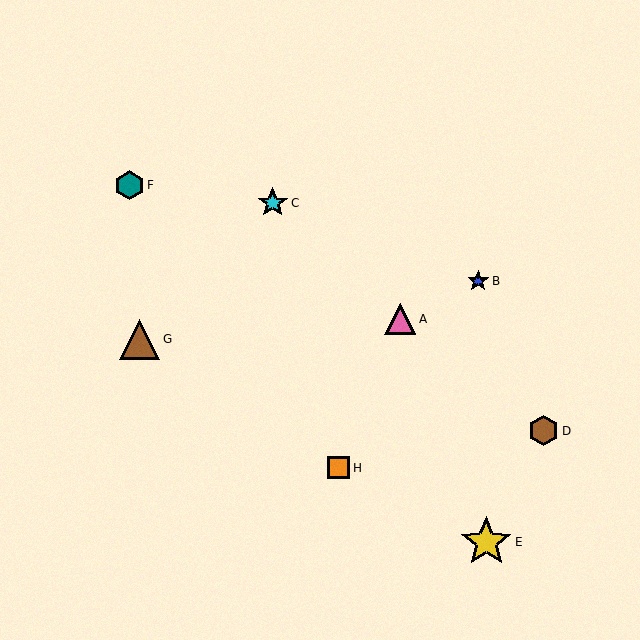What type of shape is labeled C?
Shape C is a cyan star.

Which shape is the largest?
The yellow star (labeled E) is the largest.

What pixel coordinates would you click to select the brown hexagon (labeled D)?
Click at (543, 431) to select the brown hexagon D.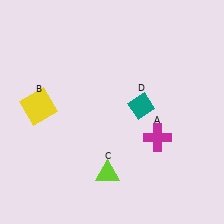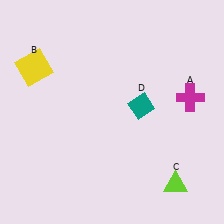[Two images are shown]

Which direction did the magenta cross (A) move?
The magenta cross (A) moved up.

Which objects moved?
The objects that moved are: the magenta cross (A), the yellow square (B), the lime triangle (C).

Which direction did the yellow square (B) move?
The yellow square (B) moved up.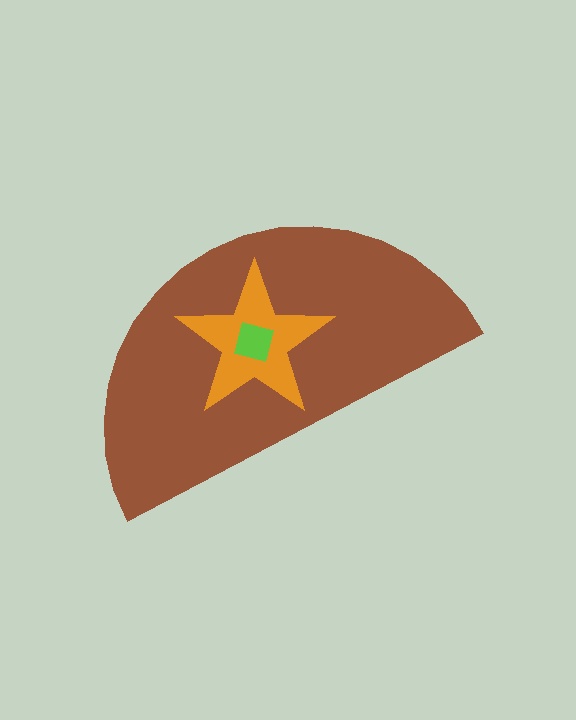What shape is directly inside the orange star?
The lime square.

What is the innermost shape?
The lime square.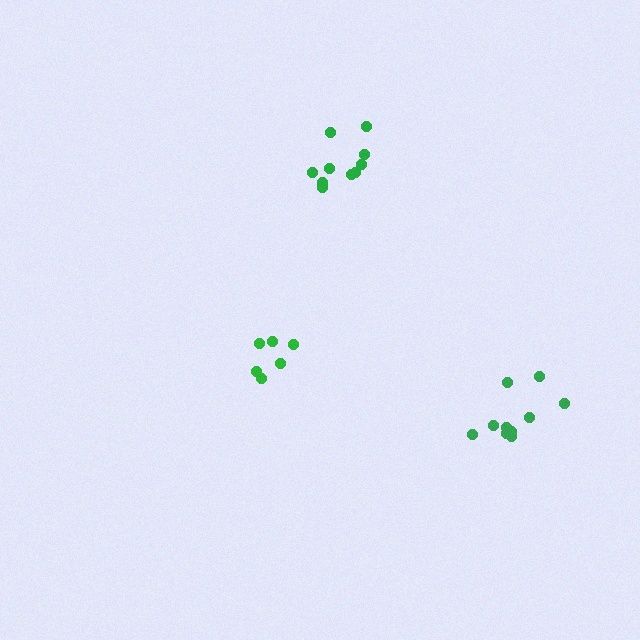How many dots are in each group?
Group 1: 10 dots, Group 2: 6 dots, Group 3: 10 dots (26 total).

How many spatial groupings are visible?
There are 3 spatial groupings.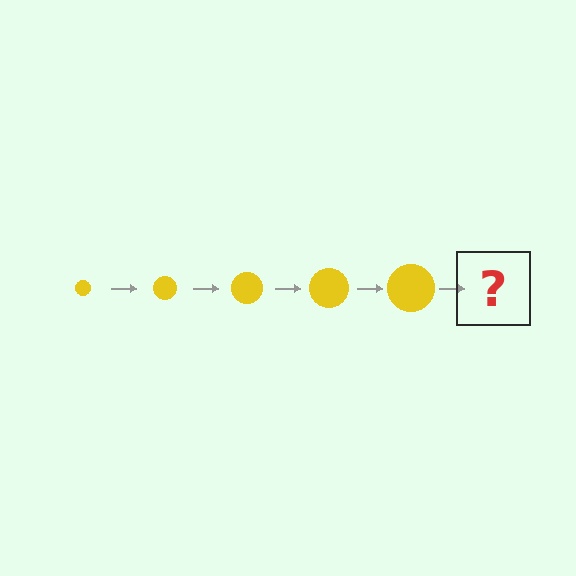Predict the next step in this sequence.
The next step is a yellow circle, larger than the previous one.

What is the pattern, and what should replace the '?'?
The pattern is that the circle gets progressively larger each step. The '?' should be a yellow circle, larger than the previous one.